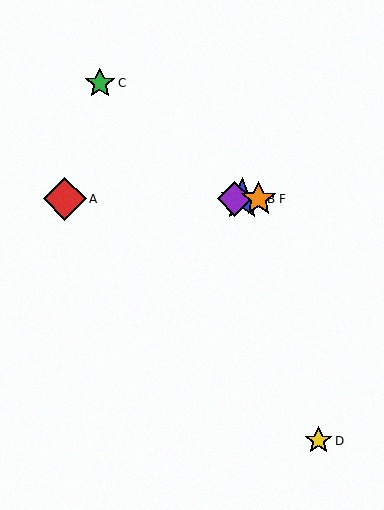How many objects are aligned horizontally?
4 objects (A, B, E, F) are aligned horizontally.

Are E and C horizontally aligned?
No, E is at y≈199 and C is at y≈83.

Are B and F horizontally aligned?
Yes, both are at y≈199.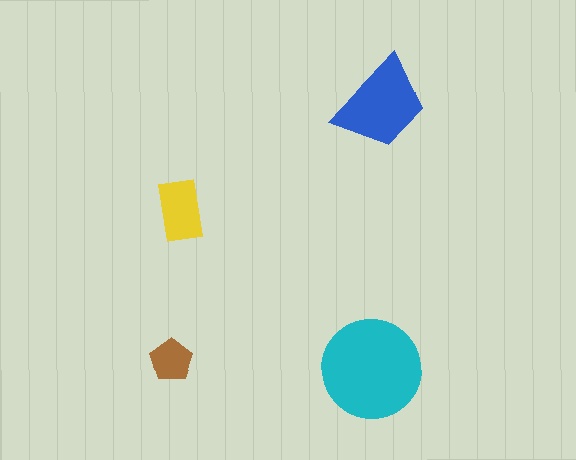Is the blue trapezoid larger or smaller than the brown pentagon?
Larger.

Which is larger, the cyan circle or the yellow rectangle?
The cyan circle.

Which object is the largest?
The cyan circle.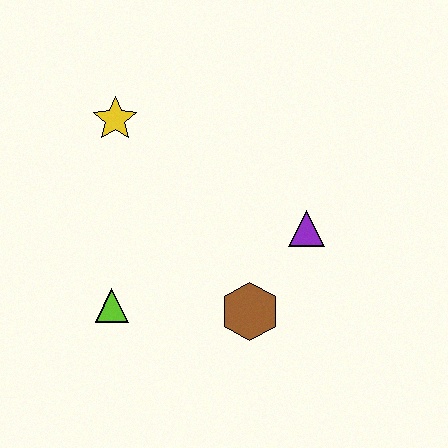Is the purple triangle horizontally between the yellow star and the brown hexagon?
No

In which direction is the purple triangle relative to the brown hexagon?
The purple triangle is above the brown hexagon.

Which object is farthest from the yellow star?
The brown hexagon is farthest from the yellow star.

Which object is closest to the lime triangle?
The brown hexagon is closest to the lime triangle.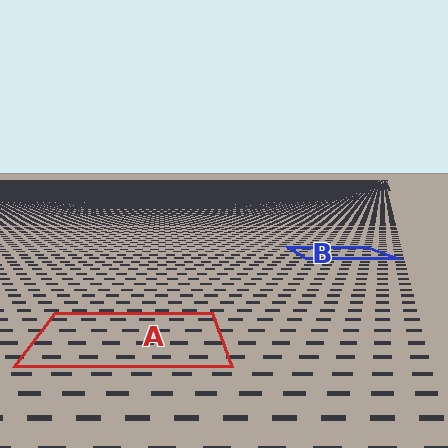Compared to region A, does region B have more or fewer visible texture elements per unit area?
Region B has more texture elements per unit area — they are packed more densely because it is farther away.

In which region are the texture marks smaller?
The texture marks are smaller in region B, because it is farther away.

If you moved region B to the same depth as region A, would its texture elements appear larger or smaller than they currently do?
They would appear larger. At a closer depth, the same texture elements are projected at a bigger on-screen size.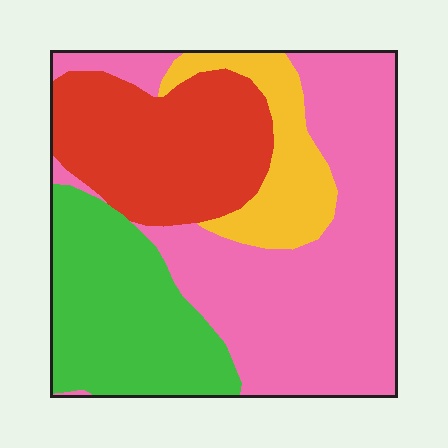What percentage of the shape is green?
Green takes up about one quarter (1/4) of the shape.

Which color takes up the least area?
Yellow, at roughly 10%.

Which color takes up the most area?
Pink, at roughly 45%.